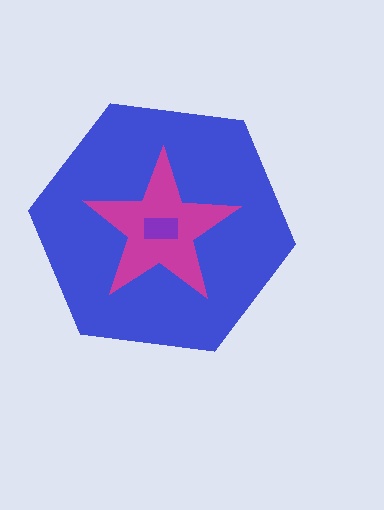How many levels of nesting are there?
3.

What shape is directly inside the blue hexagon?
The magenta star.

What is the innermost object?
The purple rectangle.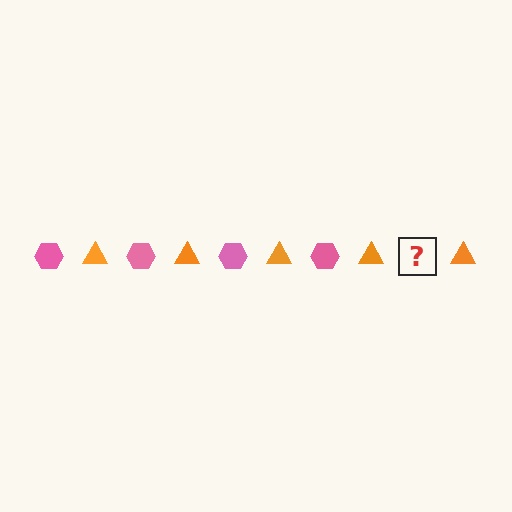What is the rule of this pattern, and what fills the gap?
The rule is that the pattern alternates between pink hexagon and orange triangle. The gap should be filled with a pink hexagon.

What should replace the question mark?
The question mark should be replaced with a pink hexagon.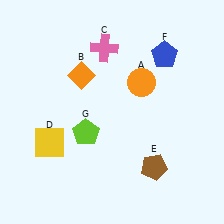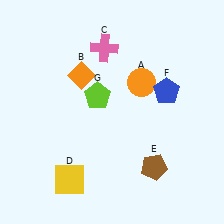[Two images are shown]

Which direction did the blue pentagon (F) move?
The blue pentagon (F) moved down.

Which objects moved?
The objects that moved are: the yellow square (D), the blue pentagon (F), the lime pentagon (G).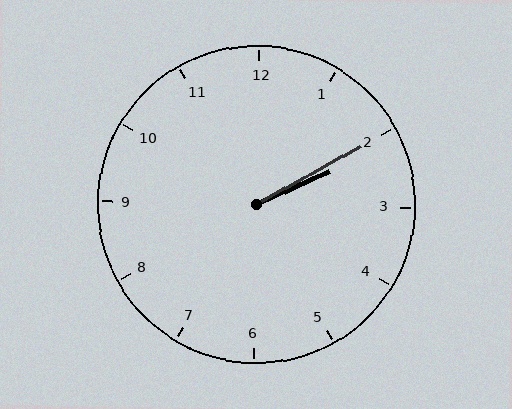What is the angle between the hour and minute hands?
Approximately 5 degrees.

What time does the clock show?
2:10.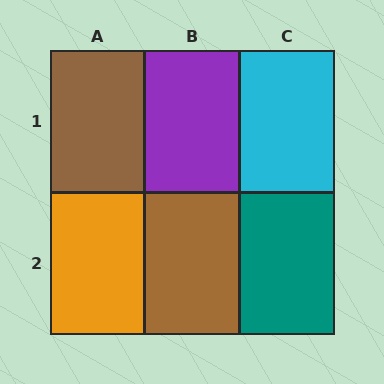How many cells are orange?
1 cell is orange.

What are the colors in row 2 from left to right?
Orange, brown, teal.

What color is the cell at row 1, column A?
Brown.